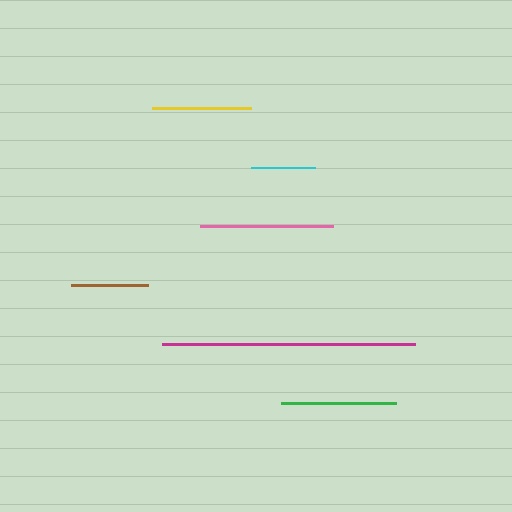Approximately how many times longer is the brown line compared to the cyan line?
The brown line is approximately 1.2 times the length of the cyan line.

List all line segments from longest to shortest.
From longest to shortest: magenta, pink, green, yellow, brown, cyan.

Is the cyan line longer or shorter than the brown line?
The brown line is longer than the cyan line.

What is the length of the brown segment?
The brown segment is approximately 78 pixels long.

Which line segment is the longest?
The magenta line is the longest at approximately 253 pixels.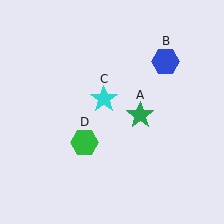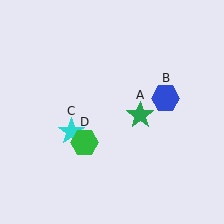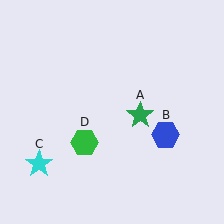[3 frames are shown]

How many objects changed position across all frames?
2 objects changed position: blue hexagon (object B), cyan star (object C).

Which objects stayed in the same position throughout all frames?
Green star (object A) and green hexagon (object D) remained stationary.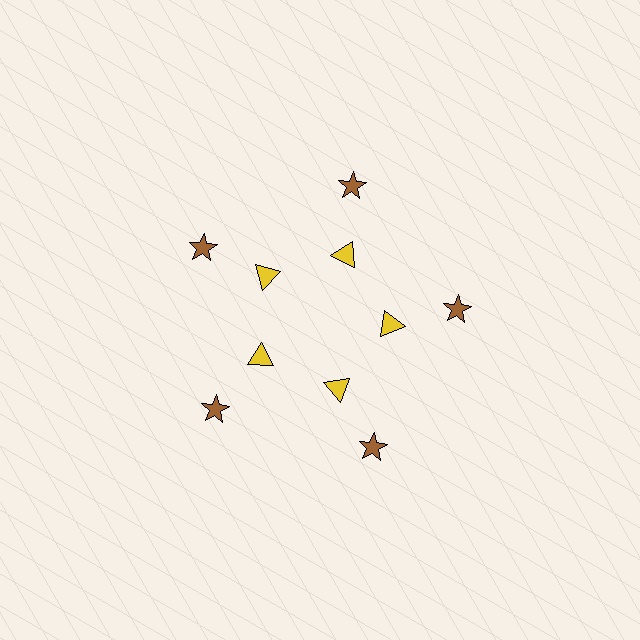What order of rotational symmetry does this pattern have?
This pattern has 5-fold rotational symmetry.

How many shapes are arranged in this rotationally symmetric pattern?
There are 10 shapes, arranged in 5 groups of 2.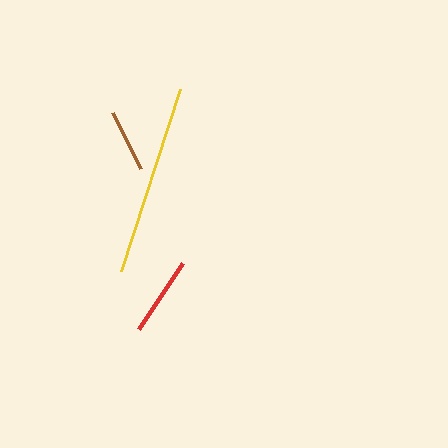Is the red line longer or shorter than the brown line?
The red line is longer than the brown line.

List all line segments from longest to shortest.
From longest to shortest: yellow, red, brown.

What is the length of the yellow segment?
The yellow segment is approximately 191 pixels long.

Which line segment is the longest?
The yellow line is the longest at approximately 191 pixels.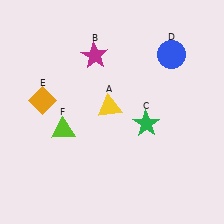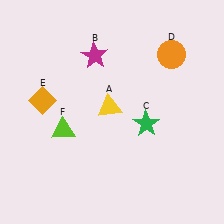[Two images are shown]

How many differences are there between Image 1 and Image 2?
There is 1 difference between the two images.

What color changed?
The circle (D) changed from blue in Image 1 to orange in Image 2.